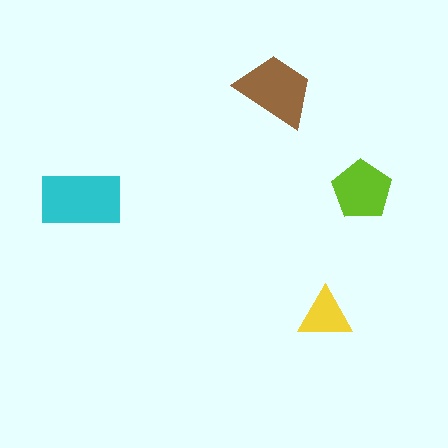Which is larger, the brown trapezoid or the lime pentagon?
The brown trapezoid.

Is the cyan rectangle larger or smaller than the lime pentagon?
Larger.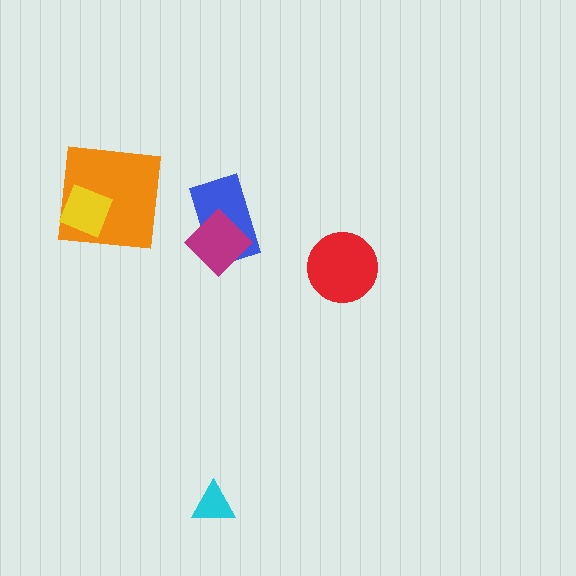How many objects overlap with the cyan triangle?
0 objects overlap with the cyan triangle.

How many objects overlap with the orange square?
1 object overlaps with the orange square.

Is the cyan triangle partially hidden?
No, no other shape covers it.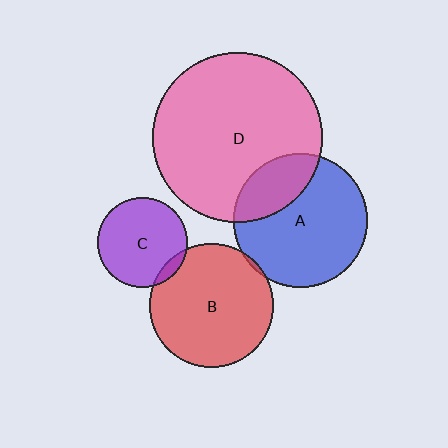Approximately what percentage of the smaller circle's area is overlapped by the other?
Approximately 5%.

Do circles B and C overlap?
Yes.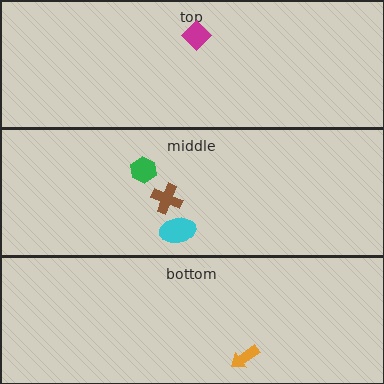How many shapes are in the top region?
1.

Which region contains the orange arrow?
The bottom region.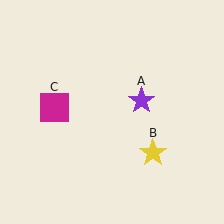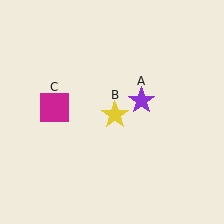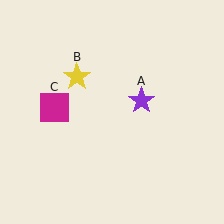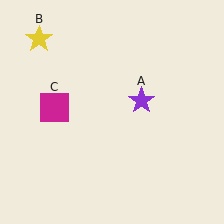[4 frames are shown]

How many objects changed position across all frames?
1 object changed position: yellow star (object B).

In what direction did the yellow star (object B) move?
The yellow star (object B) moved up and to the left.